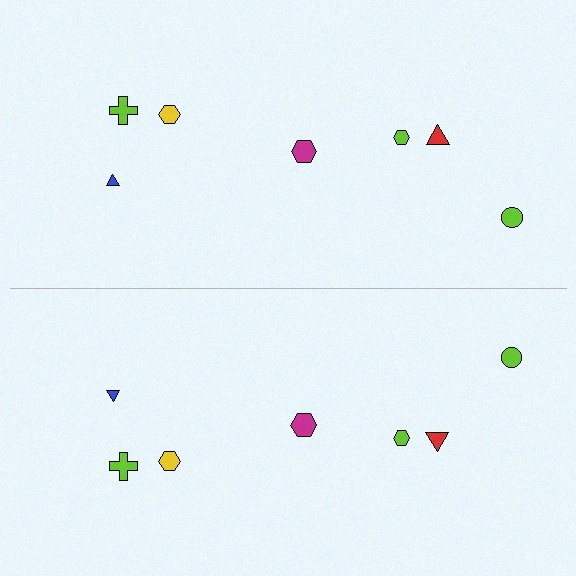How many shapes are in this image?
There are 14 shapes in this image.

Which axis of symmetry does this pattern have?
The pattern has a horizontal axis of symmetry running through the center of the image.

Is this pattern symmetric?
Yes, this pattern has bilateral (reflection) symmetry.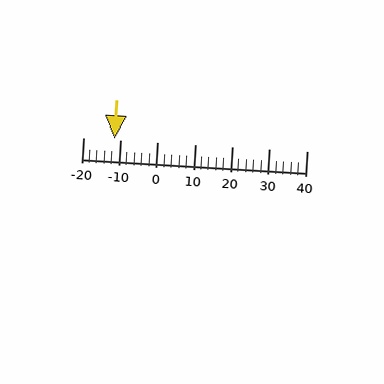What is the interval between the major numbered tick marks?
The major tick marks are spaced 10 units apart.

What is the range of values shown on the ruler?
The ruler shows values from -20 to 40.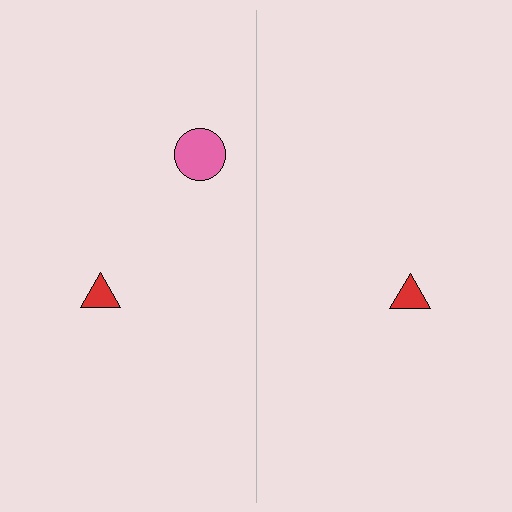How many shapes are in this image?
There are 3 shapes in this image.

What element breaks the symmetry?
A pink circle is missing from the right side.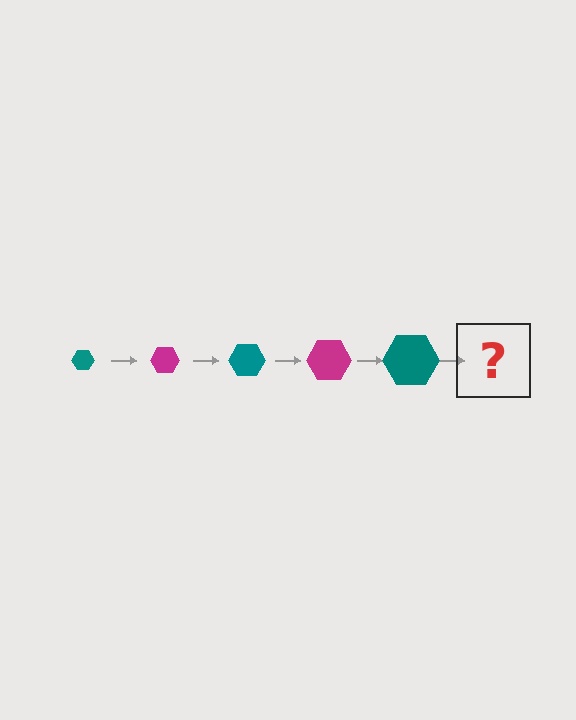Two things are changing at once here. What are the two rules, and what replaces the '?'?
The two rules are that the hexagon grows larger each step and the color cycles through teal and magenta. The '?' should be a magenta hexagon, larger than the previous one.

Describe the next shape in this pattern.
It should be a magenta hexagon, larger than the previous one.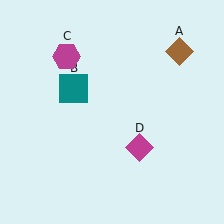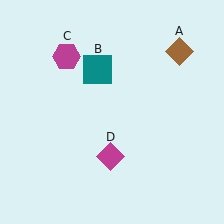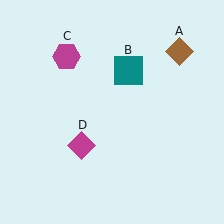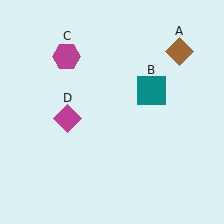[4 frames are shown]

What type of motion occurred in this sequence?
The teal square (object B), magenta diamond (object D) rotated clockwise around the center of the scene.